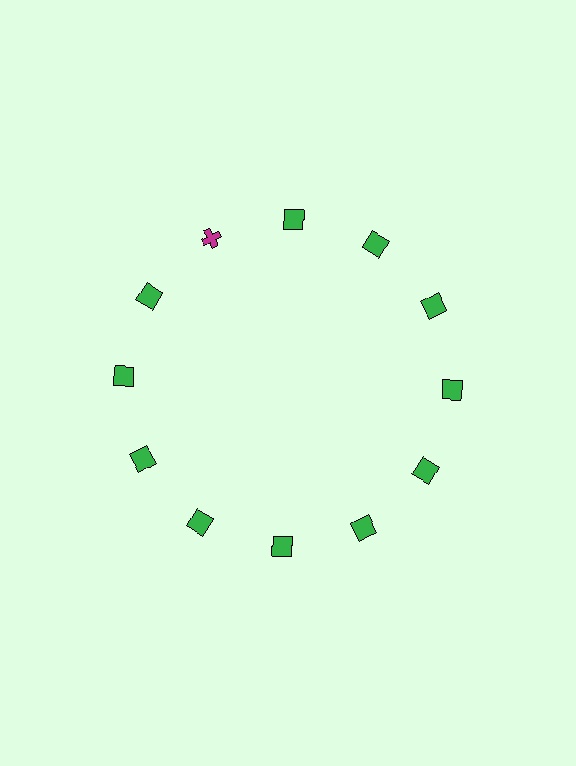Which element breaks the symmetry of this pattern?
The magenta cross at roughly the 11 o'clock position breaks the symmetry. All other shapes are green squares.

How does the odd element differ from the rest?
It differs in both color (magenta instead of green) and shape (cross instead of square).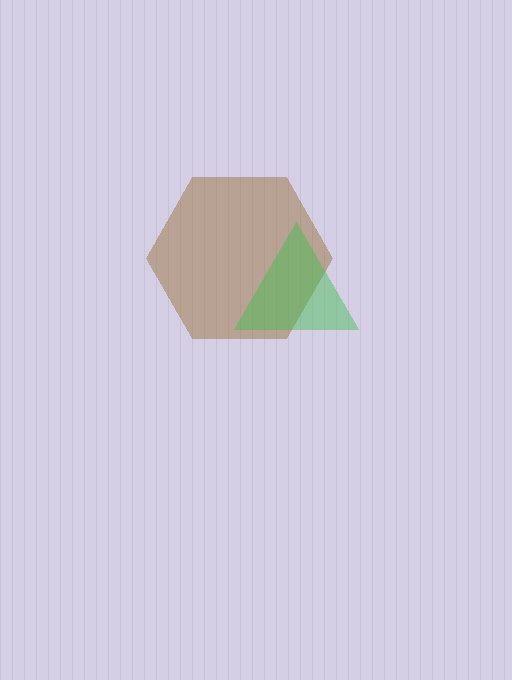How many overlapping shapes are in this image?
There are 2 overlapping shapes in the image.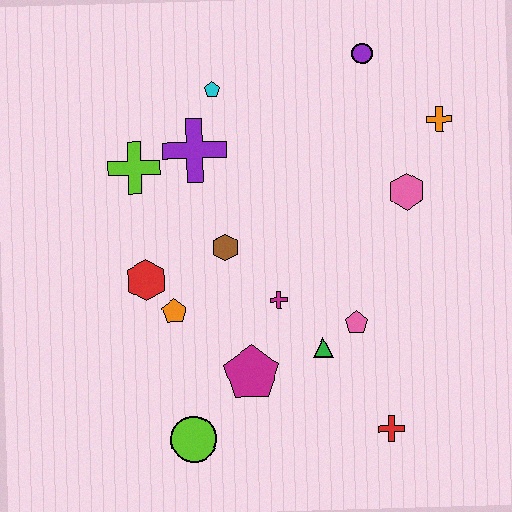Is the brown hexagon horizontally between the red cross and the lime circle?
Yes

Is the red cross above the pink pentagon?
No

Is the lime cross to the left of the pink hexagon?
Yes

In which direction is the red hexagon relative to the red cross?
The red hexagon is to the left of the red cross.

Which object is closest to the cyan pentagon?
The purple cross is closest to the cyan pentagon.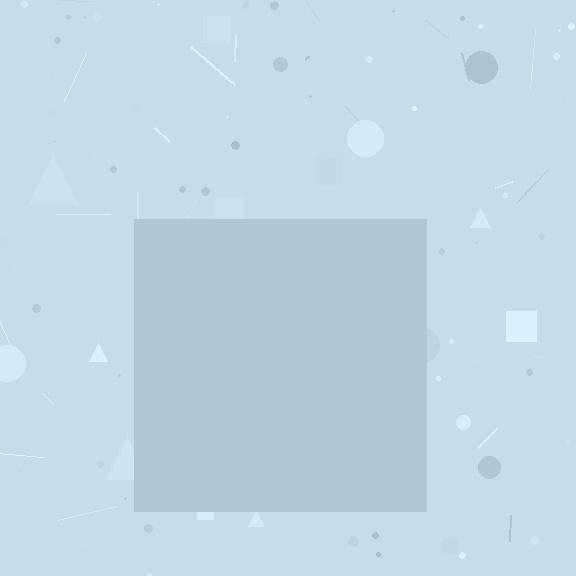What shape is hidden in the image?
A square is hidden in the image.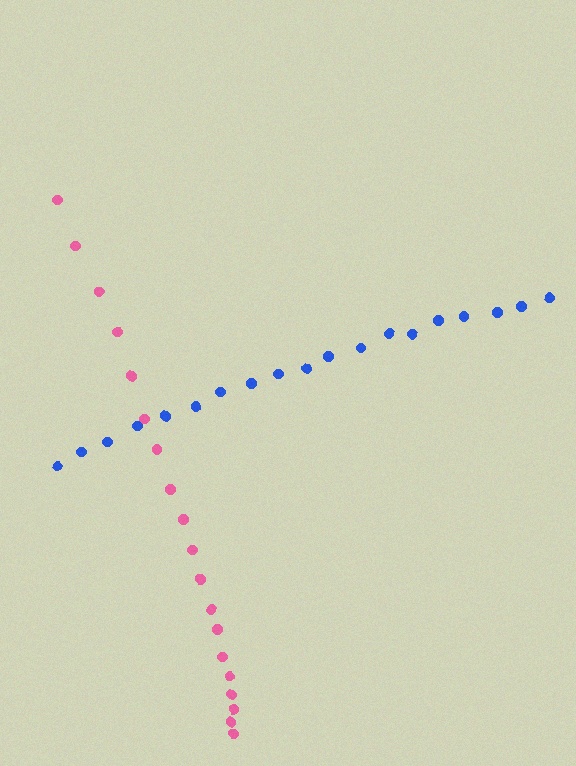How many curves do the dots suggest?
There are 2 distinct paths.